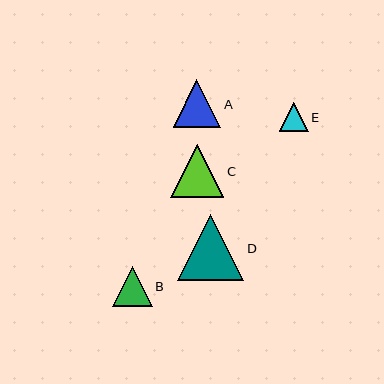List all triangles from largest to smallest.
From largest to smallest: D, C, A, B, E.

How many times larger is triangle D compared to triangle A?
Triangle D is approximately 1.4 times the size of triangle A.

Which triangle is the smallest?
Triangle E is the smallest with a size of approximately 29 pixels.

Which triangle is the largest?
Triangle D is the largest with a size of approximately 66 pixels.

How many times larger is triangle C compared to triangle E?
Triangle C is approximately 1.8 times the size of triangle E.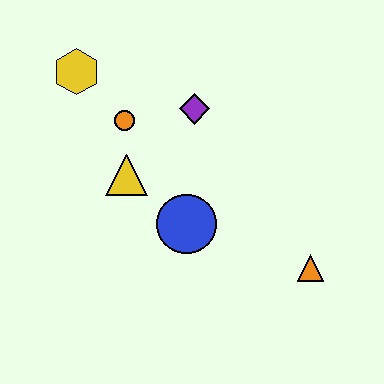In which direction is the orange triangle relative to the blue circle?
The orange triangle is to the right of the blue circle.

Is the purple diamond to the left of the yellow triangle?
No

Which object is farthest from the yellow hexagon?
The orange triangle is farthest from the yellow hexagon.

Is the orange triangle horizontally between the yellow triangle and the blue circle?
No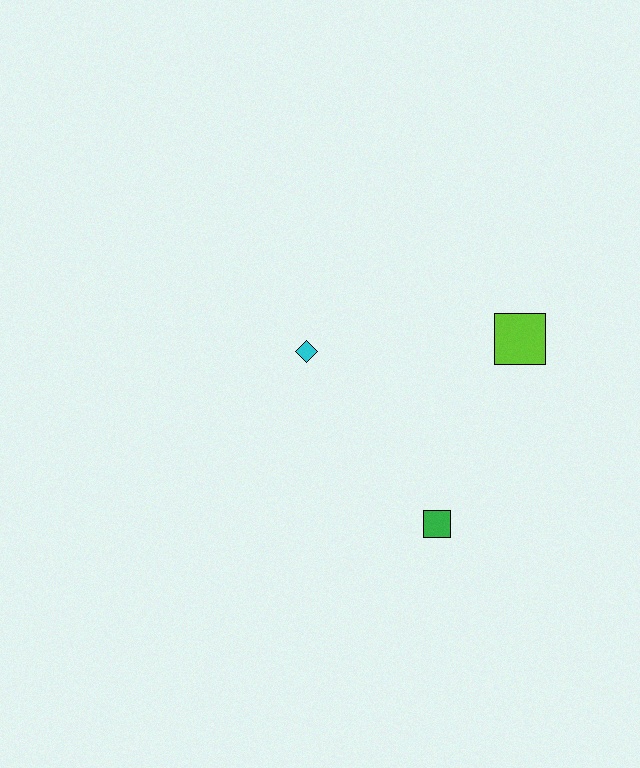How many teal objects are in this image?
There are no teal objects.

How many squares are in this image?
There are 2 squares.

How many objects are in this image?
There are 3 objects.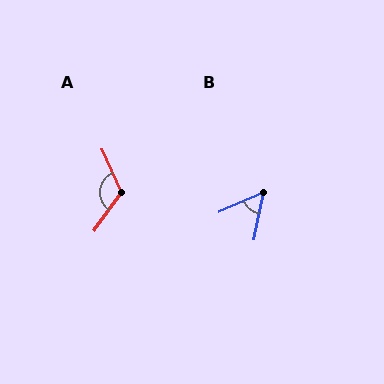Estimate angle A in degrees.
Approximately 120 degrees.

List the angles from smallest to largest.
B (55°), A (120°).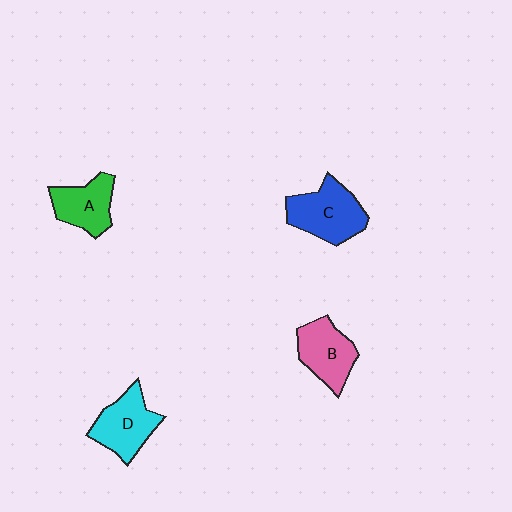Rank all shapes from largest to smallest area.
From largest to smallest: C (blue), D (cyan), B (pink), A (green).